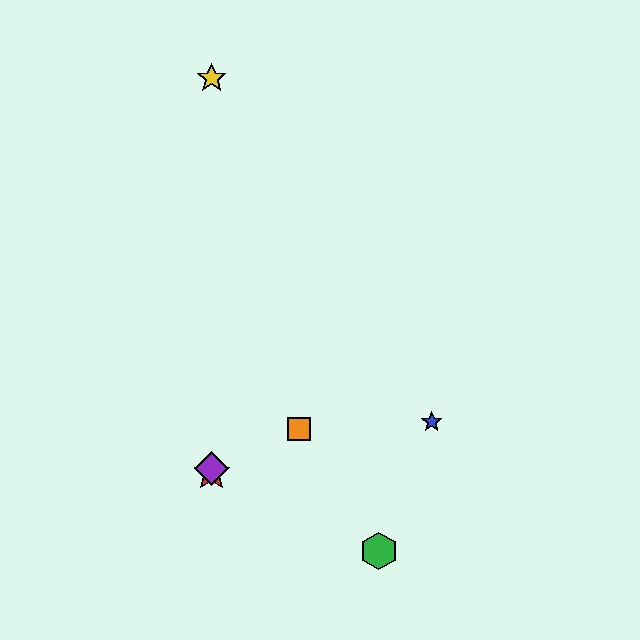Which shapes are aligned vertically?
The red star, the yellow star, the purple diamond are aligned vertically.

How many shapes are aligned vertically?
3 shapes (the red star, the yellow star, the purple diamond) are aligned vertically.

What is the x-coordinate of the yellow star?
The yellow star is at x≈212.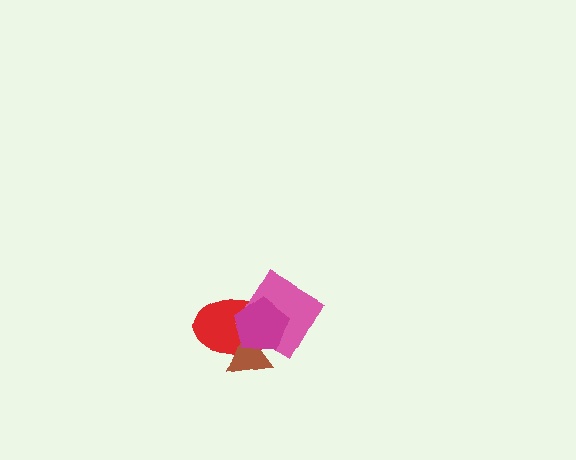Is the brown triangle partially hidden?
Yes, it is partially covered by another shape.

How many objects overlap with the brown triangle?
3 objects overlap with the brown triangle.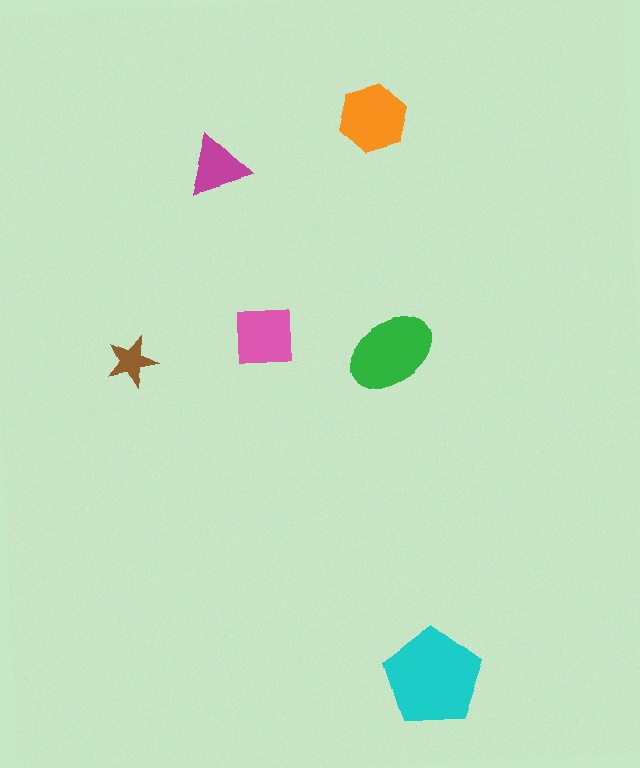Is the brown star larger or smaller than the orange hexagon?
Smaller.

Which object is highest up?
The orange hexagon is topmost.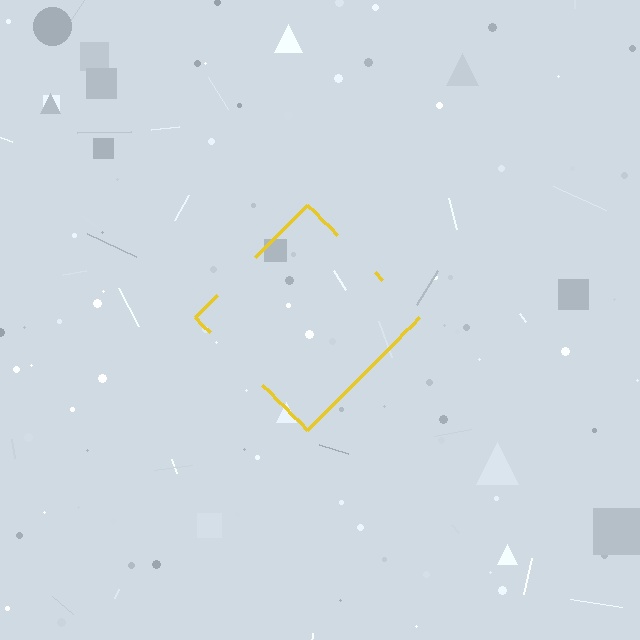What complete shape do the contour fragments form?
The contour fragments form a diamond.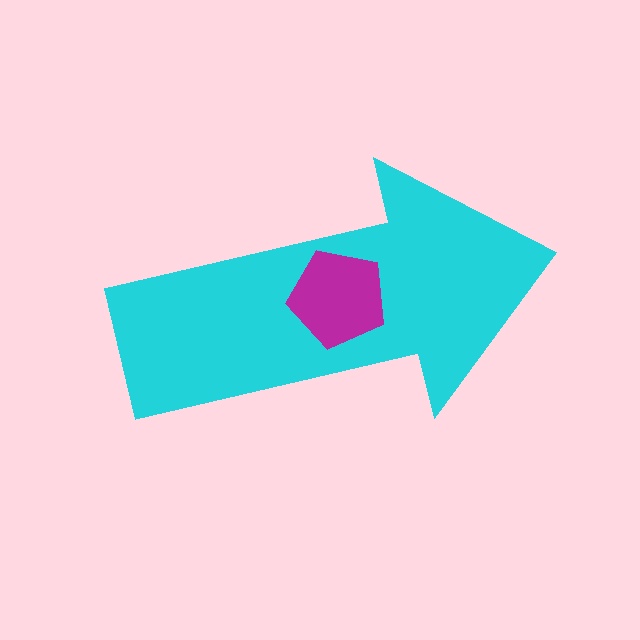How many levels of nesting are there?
2.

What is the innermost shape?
The magenta pentagon.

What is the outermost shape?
The cyan arrow.